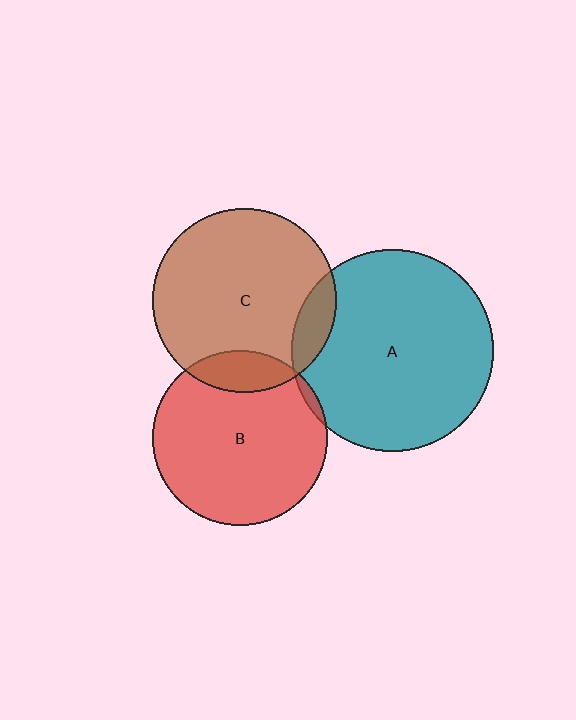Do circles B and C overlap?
Yes.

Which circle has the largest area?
Circle A (teal).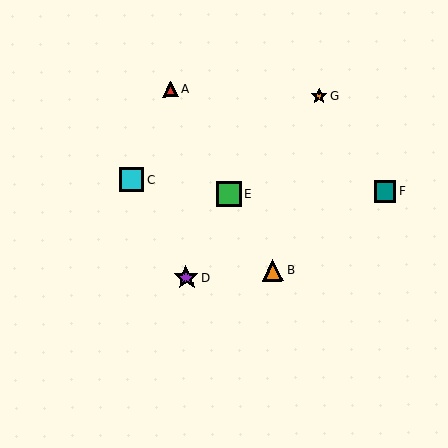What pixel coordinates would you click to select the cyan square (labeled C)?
Click at (131, 179) to select the cyan square C.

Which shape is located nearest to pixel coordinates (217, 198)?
The green square (labeled E) at (229, 194) is nearest to that location.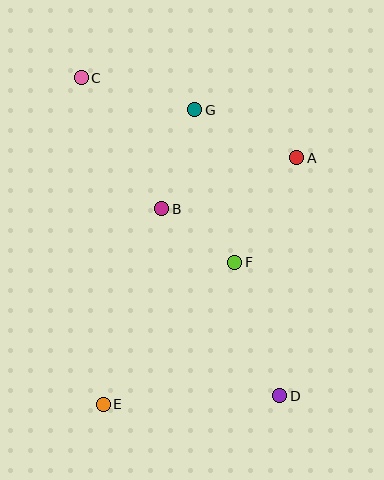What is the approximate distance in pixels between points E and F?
The distance between E and F is approximately 194 pixels.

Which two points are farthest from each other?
Points C and D are farthest from each other.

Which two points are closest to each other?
Points B and F are closest to each other.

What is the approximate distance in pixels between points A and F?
The distance between A and F is approximately 121 pixels.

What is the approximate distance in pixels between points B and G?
The distance between B and G is approximately 105 pixels.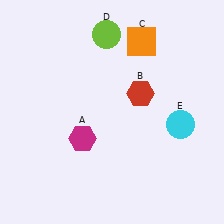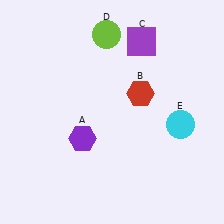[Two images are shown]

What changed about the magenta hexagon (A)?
In Image 1, A is magenta. In Image 2, it changed to purple.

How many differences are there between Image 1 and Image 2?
There are 2 differences between the two images.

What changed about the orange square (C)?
In Image 1, C is orange. In Image 2, it changed to purple.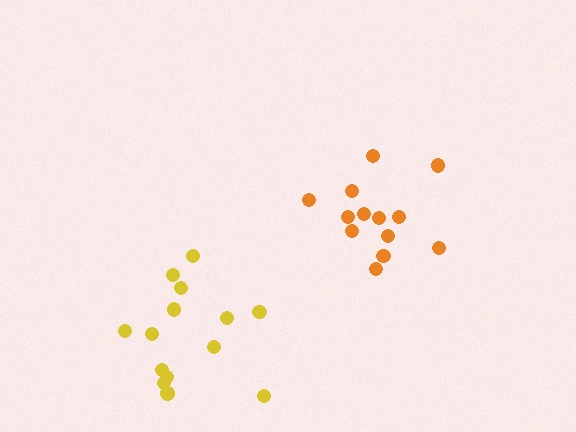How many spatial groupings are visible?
There are 2 spatial groupings.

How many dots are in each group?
Group 1: 14 dots, Group 2: 13 dots (27 total).